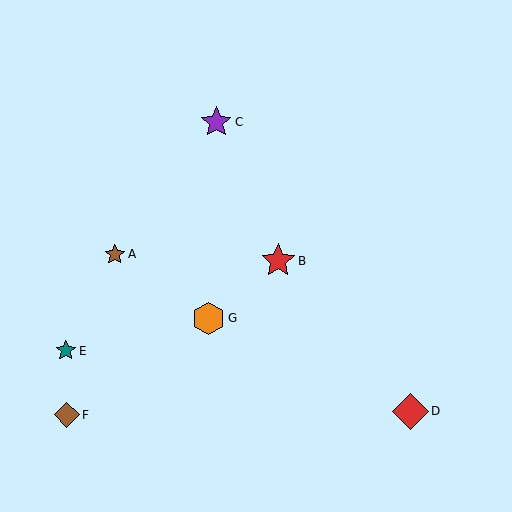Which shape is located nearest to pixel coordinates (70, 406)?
The brown diamond (labeled F) at (67, 415) is nearest to that location.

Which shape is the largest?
The red diamond (labeled D) is the largest.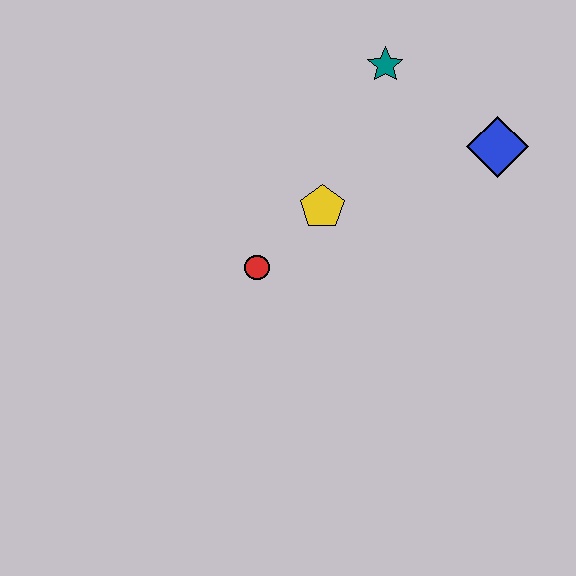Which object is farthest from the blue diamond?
The red circle is farthest from the blue diamond.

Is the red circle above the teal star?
No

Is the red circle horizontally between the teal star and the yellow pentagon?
No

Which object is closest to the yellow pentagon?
The red circle is closest to the yellow pentagon.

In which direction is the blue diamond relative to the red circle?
The blue diamond is to the right of the red circle.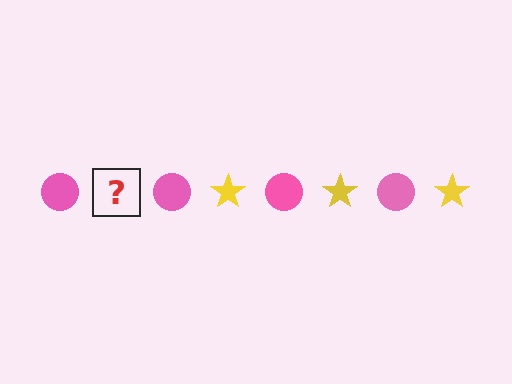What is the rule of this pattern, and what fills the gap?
The rule is that the pattern alternates between pink circle and yellow star. The gap should be filled with a yellow star.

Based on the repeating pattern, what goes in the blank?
The blank should be a yellow star.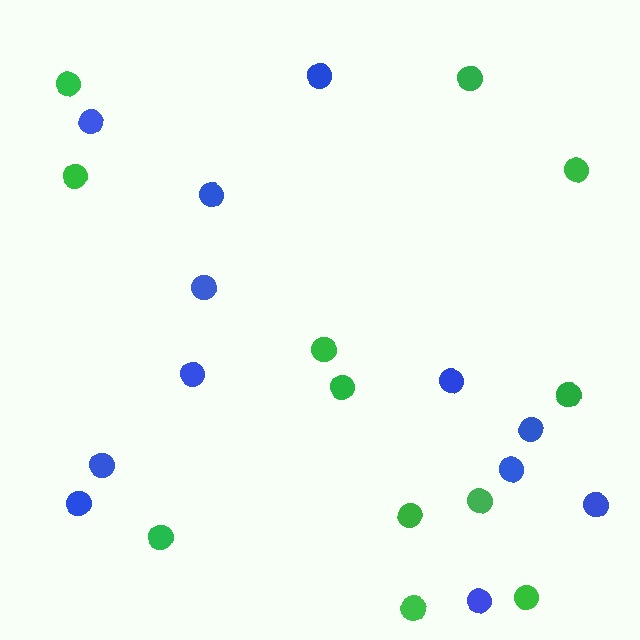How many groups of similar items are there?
There are 2 groups: one group of blue circles (12) and one group of green circles (12).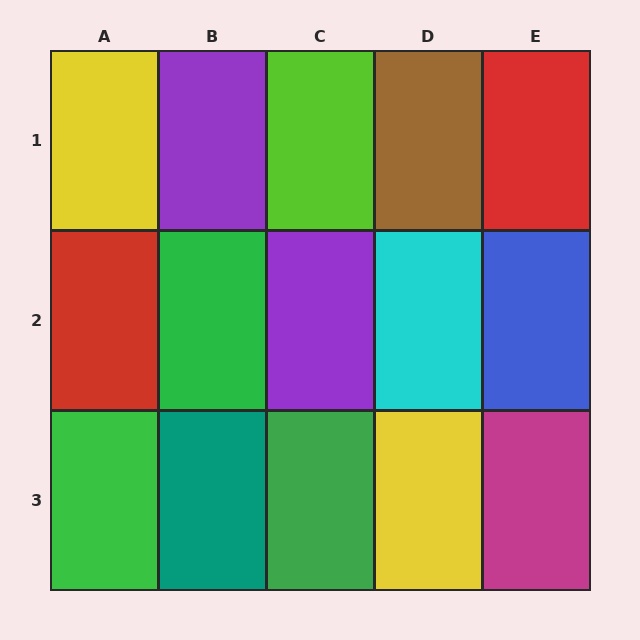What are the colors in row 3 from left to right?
Green, teal, green, yellow, magenta.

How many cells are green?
3 cells are green.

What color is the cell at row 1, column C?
Lime.